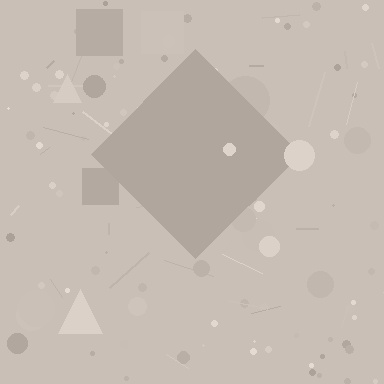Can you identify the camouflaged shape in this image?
The camouflaged shape is a diamond.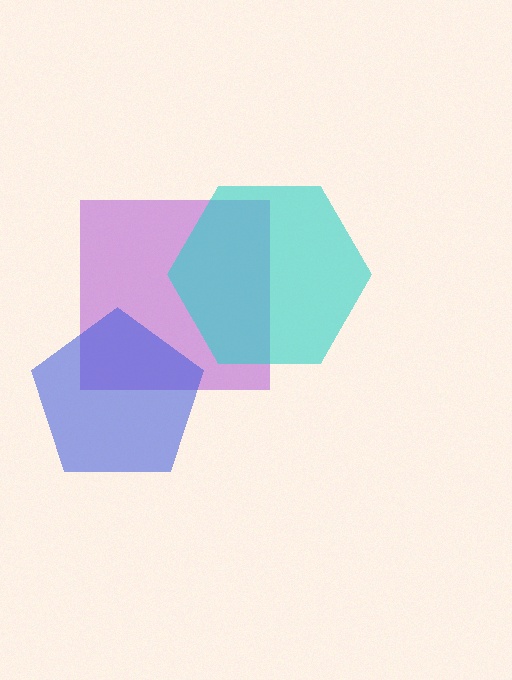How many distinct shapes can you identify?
There are 3 distinct shapes: a purple square, a blue pentagon, a cyan hexagon.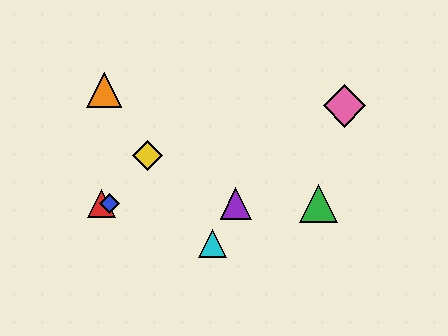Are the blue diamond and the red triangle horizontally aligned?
Yes, both are at y≈204.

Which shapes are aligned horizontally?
The red triangle, the blue diamond, the green triangle, the purple triangle are aligned horizontally.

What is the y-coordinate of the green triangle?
The green triangle is at y≈204.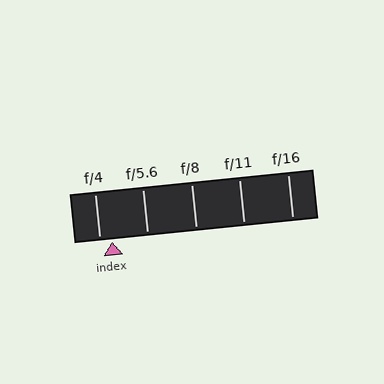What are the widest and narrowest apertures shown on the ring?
The widest aperture shown is f/4 and the narrowest is f/16.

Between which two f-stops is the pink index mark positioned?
The index mark is between f/4 and f/5.6.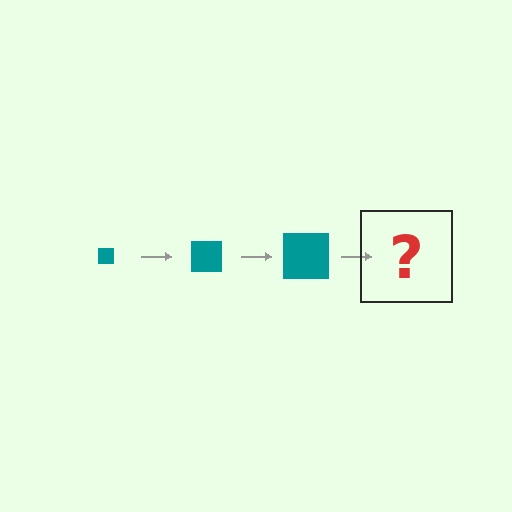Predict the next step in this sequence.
The next step is a teal square, larger than the previous one.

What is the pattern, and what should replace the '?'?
The pattern is that the square gets progressively larger each step. The '?' should be a teal square, larger than the previous one.